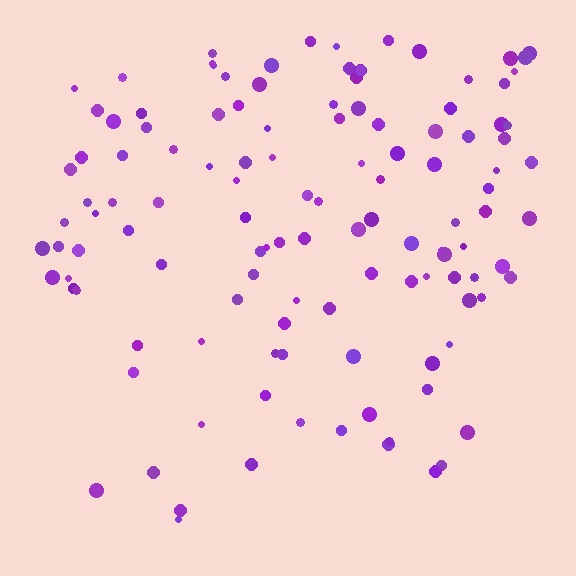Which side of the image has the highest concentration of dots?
The top.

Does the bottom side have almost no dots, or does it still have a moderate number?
Still a moderate number, just noticeably fewer than the top.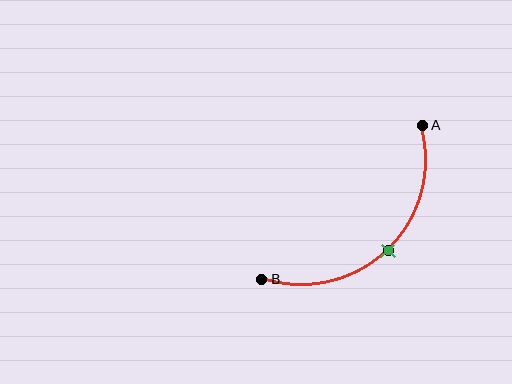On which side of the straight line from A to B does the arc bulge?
The arc bulges below and to the right of the straight line connecting A and B.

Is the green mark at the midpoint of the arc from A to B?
Yes. The green mark lies on the arc at equal arc-length from both A and B — it is the arc midpoint.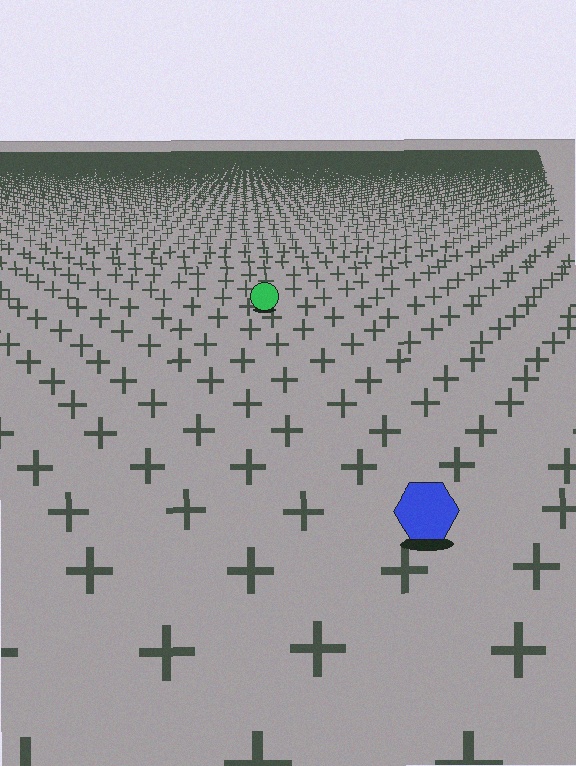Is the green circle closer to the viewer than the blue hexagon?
No. The blue hexagon is closer — you can tell from the texture gradient: the ground texture is coarser near it.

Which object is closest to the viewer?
The blue hexagon is closest. The texture marks near it are larger and more spread out.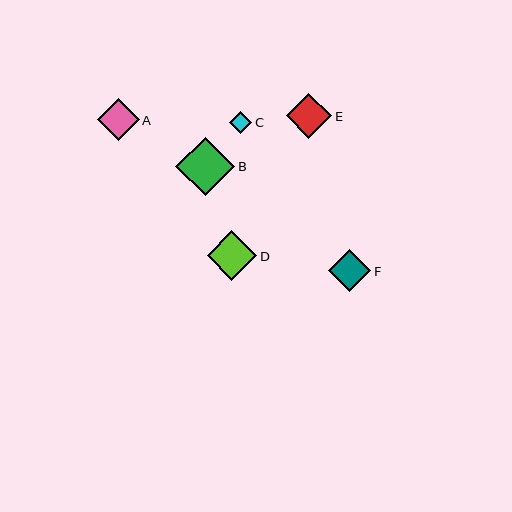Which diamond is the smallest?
Diamond C is the smallest with a size of approximately 23 pixels.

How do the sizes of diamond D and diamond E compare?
Diamond D and diamond E are approximately the same size.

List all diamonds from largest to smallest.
From largest to smallest: B, D, E, F, A, C.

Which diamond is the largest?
Diamond B is the largest with a size of approximately 59 pixels.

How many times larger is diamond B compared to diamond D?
Diamond B is approximately 1.2 times the size of diamond D.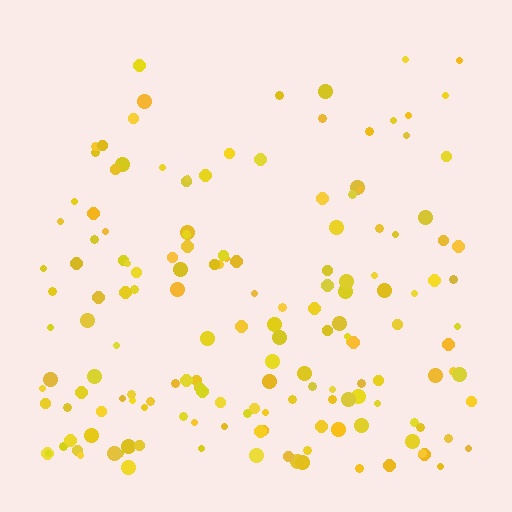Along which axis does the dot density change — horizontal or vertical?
Vertical.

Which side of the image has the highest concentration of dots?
The bottom.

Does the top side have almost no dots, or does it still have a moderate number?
Still a moderate number, just noticeably fewer than the bottom.